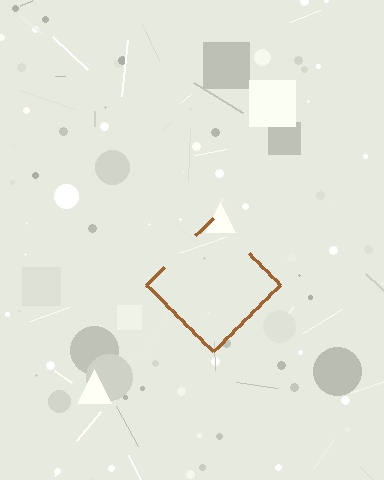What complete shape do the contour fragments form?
The contour fragments form a diamond.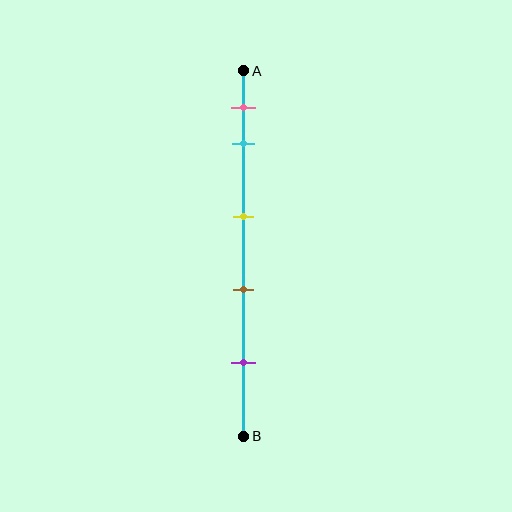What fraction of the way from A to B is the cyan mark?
The cyan mark is approximately 20% (0.2) of the way from A to B.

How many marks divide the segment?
There are 5 marks dividing the segment.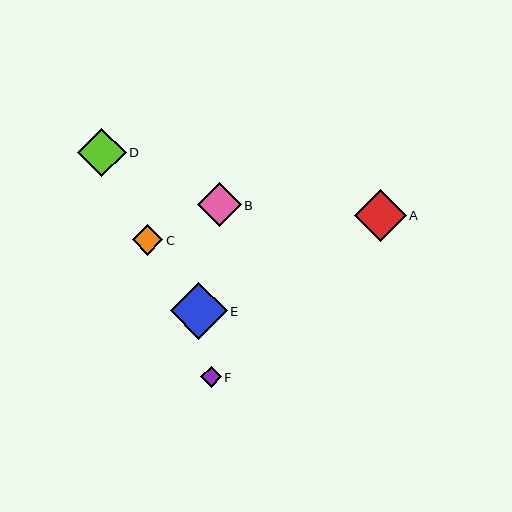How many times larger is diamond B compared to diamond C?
Diamond B is approximately 1.4 times the size of diamond C.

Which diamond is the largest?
Diamond E is the largest with a size of approximately 57 pixels.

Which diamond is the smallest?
Diamond F is the smallest with a size of approximately 20 pixels.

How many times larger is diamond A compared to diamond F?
Diamond A is approximately 2.6 times the size of diamond F.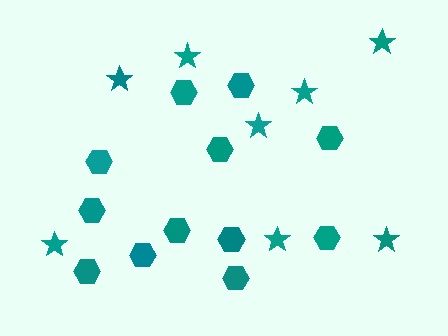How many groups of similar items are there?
There are 2 groups: one group of stars (8) and one group of hexagons (12).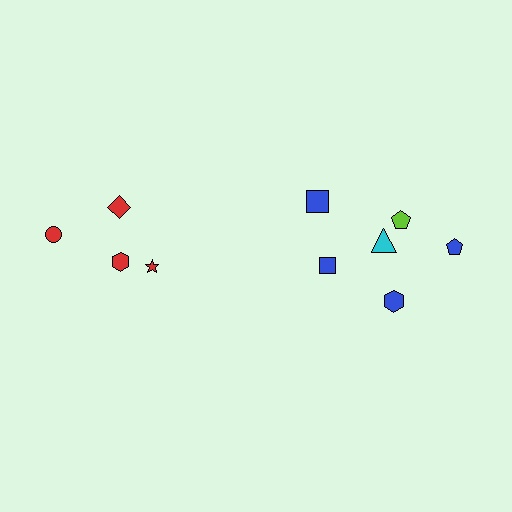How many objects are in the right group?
There are 6 objects.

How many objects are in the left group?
There are 4 objects.